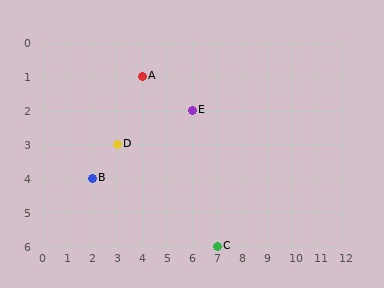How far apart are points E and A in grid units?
Points E and A are 2 columns and 1 row apart (about 2.2 grid units diagonally).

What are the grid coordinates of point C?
Point C is at grid coordinates (7, 6).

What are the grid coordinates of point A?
Point A is at grid coordinates (4, 1).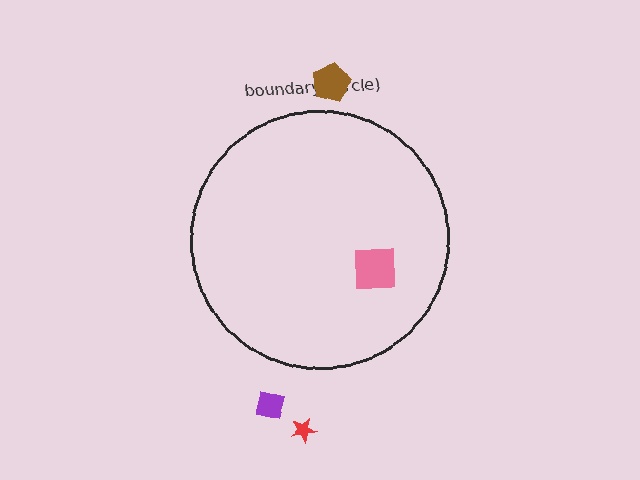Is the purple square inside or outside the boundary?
Outside.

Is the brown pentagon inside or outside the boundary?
Outside.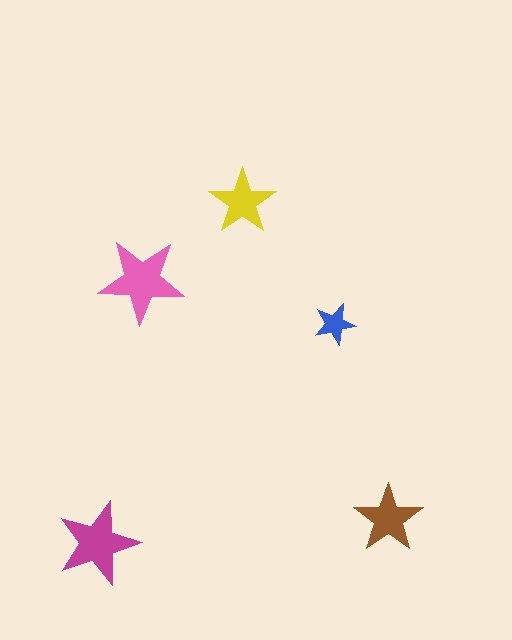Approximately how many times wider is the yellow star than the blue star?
About 1.5 times wider.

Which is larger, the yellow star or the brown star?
The brown one.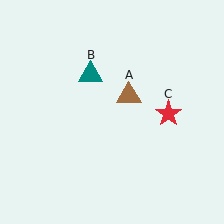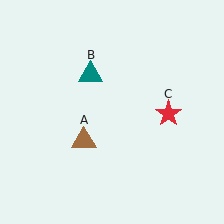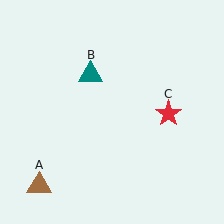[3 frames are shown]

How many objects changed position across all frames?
1 object changed position: brown triangle (object A).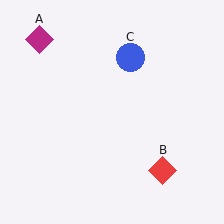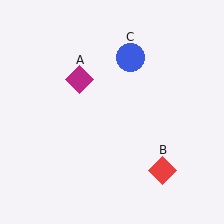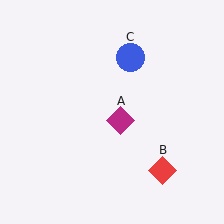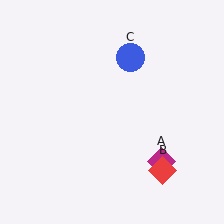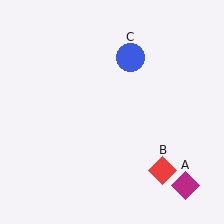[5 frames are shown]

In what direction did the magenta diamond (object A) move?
The magenta diamond (object A) moved down and to the right.